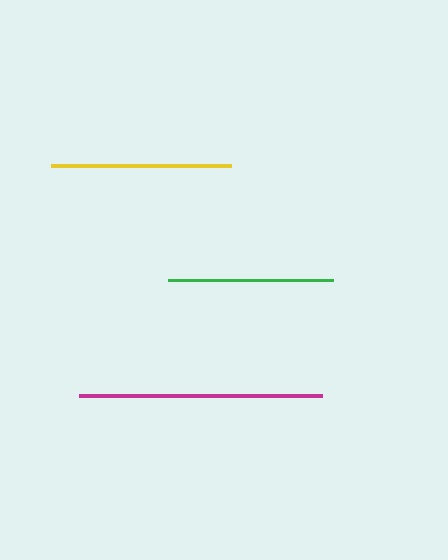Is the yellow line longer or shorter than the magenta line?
The magenta line is longer than the yellow line.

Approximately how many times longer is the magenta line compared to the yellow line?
The magenta line is approximately 1.4 times the length of the yellow line.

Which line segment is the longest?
The magenta line is the longest at approximately 243 pixels.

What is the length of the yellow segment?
The yellow segment is approximately 180 pixels long.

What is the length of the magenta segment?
The magenta segment is approximately 243 pixels long.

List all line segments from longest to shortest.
From longest to shortest: magenta, yellow, green.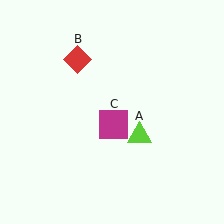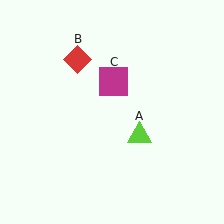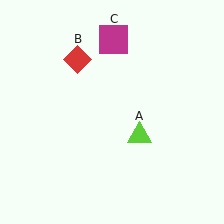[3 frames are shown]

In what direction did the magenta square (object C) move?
The magenta square (object C) moved up.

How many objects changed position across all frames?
1 object changed position: magenta square (object C).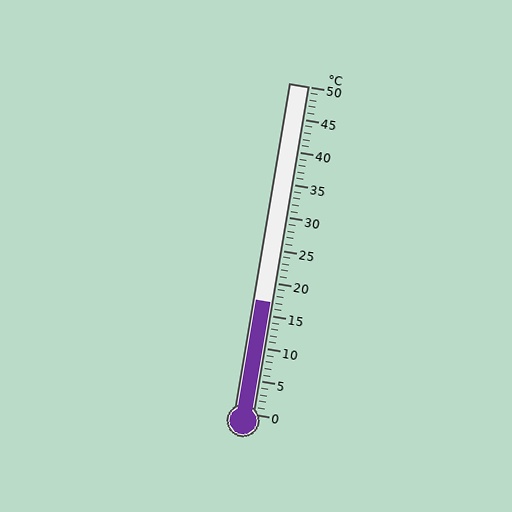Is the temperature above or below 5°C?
The temperature is above 5°C.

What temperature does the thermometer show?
The thermometer shows approximately 17°C.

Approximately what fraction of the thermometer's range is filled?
The thermometer is filled to approximately 35% of its range.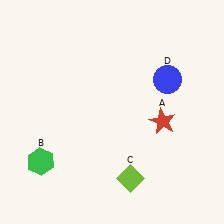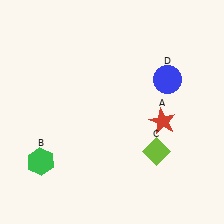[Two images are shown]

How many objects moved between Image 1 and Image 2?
1 object moved between the two images.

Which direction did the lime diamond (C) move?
The lime diamond (C) moved up.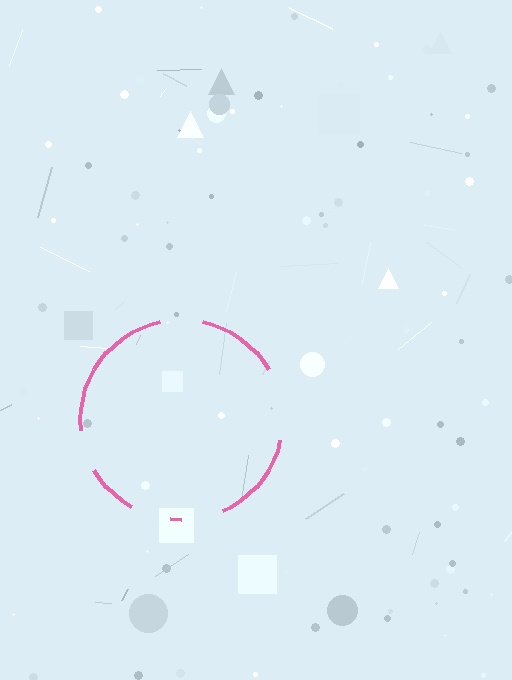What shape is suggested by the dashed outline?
The dashed outline suggests a circle.